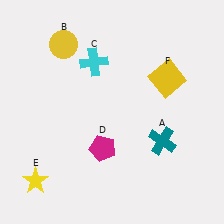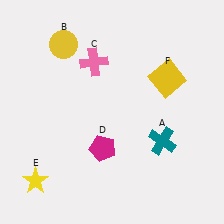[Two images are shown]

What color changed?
The cross (C) changed from cyan in Image 1 to pink in Image 2.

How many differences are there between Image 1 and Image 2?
There is 1 difference between the two images.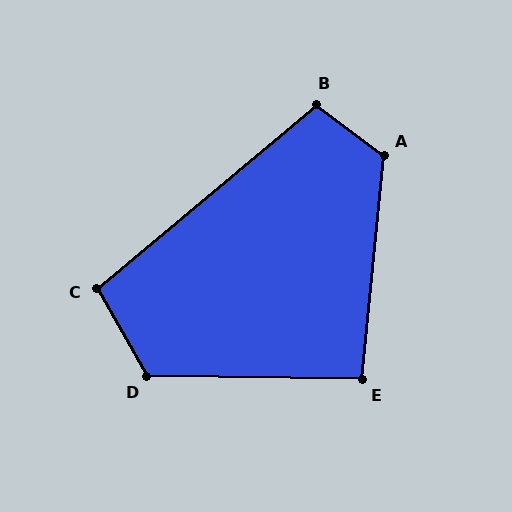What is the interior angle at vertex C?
Approximately 100 degrees (obtuse).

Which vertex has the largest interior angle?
A, at approximately 121 degrees.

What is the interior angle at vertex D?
Approximately 120 degrees (obtuse).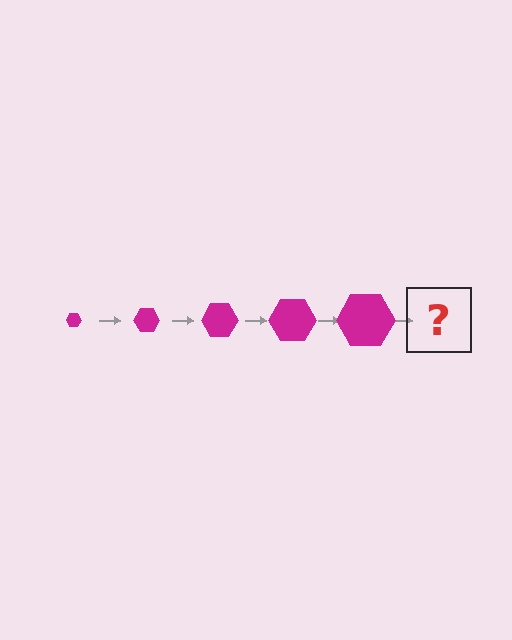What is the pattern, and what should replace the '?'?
The pattern is that the hexagon gets progressively larger each step. The '?' should be a magenta hexagon, larger than the previous one.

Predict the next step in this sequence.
The next step is a magenta hexagon, larger than the previous one.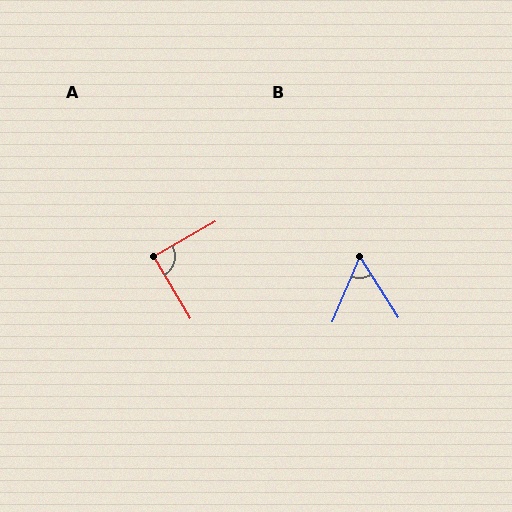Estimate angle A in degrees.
Approximately 89 degrees.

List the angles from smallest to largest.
B (55°), A (89°).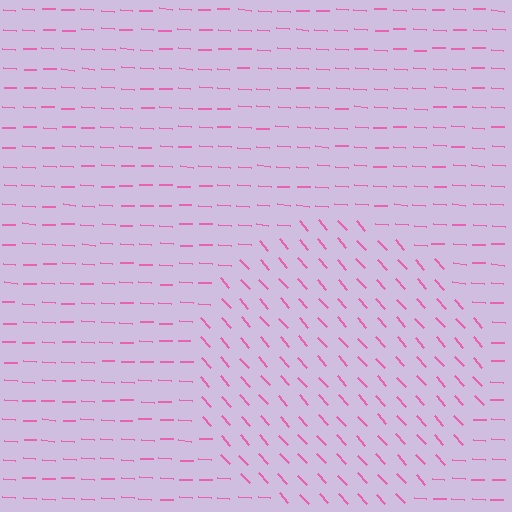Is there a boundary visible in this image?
Yes, there is a texture boundary formed by a change in line orientation.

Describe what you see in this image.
The image is filled with small pink line segments. A circle region in the image has lines oriented differently from the surrounding lines, creating a visible texture boundary.